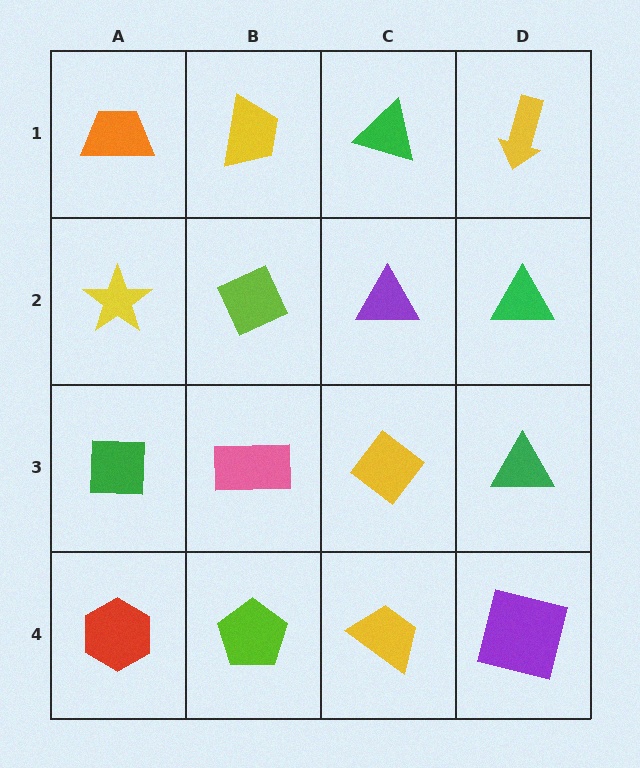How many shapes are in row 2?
4 shapes.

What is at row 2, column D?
A green triangle.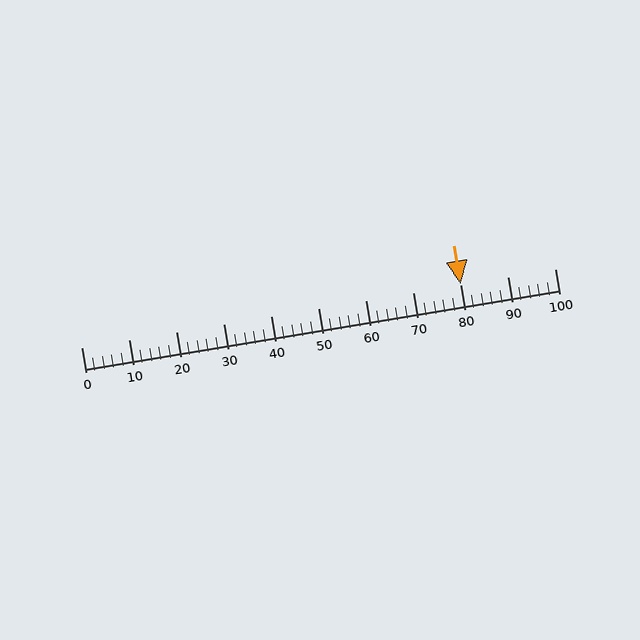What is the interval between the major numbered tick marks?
The major tick marks are spaced 10 units apart.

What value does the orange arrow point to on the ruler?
The orange arrow points to approximately 80.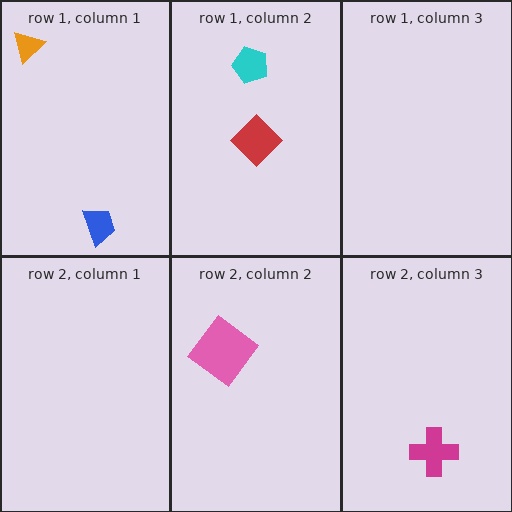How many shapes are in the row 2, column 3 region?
1.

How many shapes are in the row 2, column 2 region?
1.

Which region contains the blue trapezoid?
The row 1, column 1 region.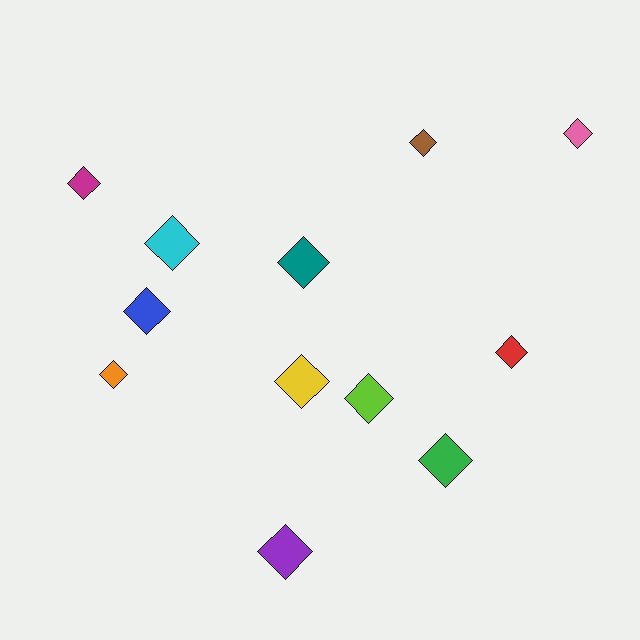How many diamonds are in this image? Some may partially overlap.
There are 12 diamonds.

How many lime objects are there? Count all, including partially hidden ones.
There is 1 lime object.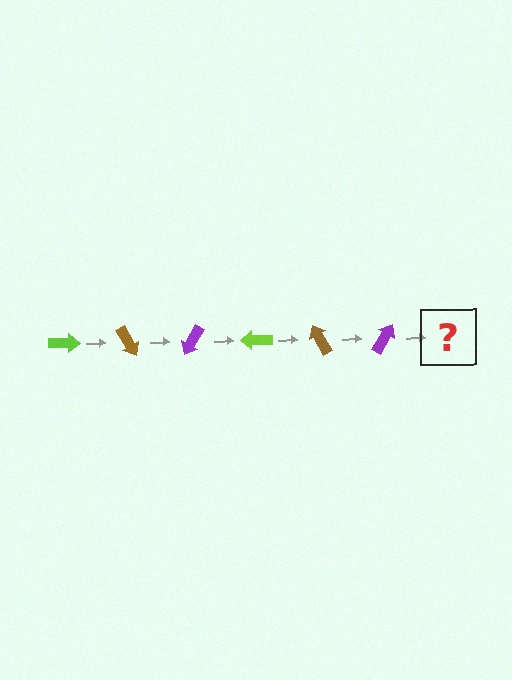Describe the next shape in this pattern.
It should be a lime arrow, rotated 360 degrees from the start.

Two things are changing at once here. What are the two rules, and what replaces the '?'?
The two rules are that it rotates 60 degrees each step and the color cycles through lime, brown, and purple. The '?' should be a lime arrow, rotated 360 degrees from the start.